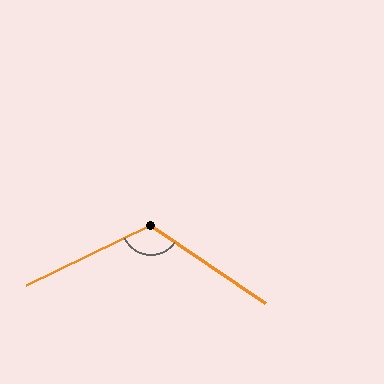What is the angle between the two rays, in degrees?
Approximately 120 degrees.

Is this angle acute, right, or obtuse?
It is obtuse.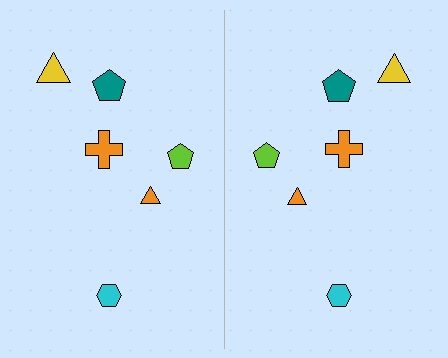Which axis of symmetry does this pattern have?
The pattern has a vertical axis of symmetry running through the center of the image.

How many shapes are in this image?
There are 12 shapes in this image.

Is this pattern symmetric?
Yes, this pattern has bilateral (reflection) symmetry.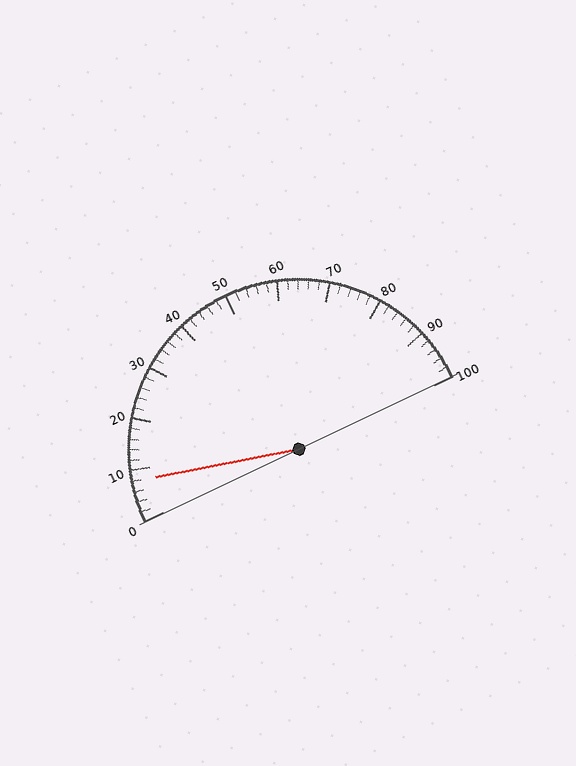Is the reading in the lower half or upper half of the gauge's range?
The reading is in the lower half of the range (0 to 100).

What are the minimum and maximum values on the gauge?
The gauge ranges from 0 to 100.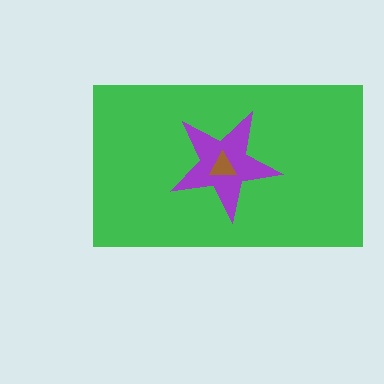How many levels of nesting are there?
3.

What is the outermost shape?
The green rectangle.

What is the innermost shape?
The brown triangle.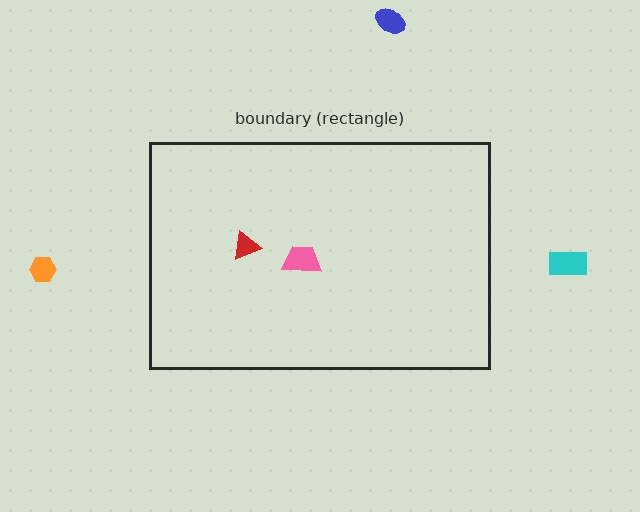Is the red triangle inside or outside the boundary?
Inside.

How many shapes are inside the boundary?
2 inside, 3 outside.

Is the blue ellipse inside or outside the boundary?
Outside.